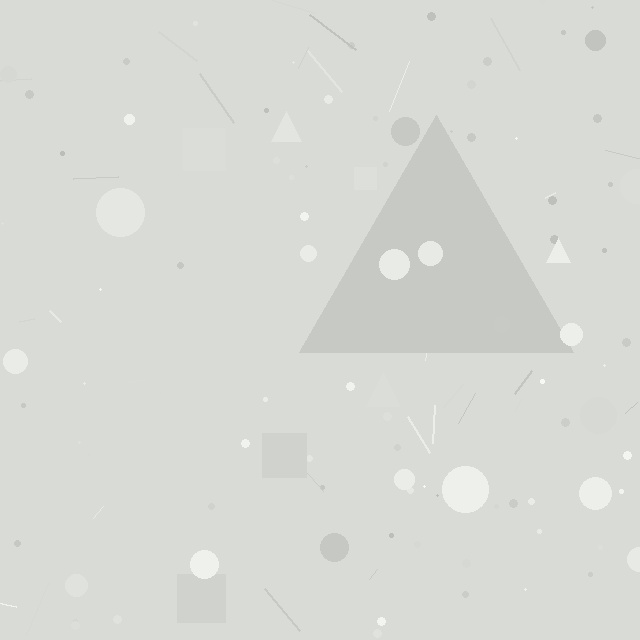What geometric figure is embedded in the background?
A triangle is embedded in the background.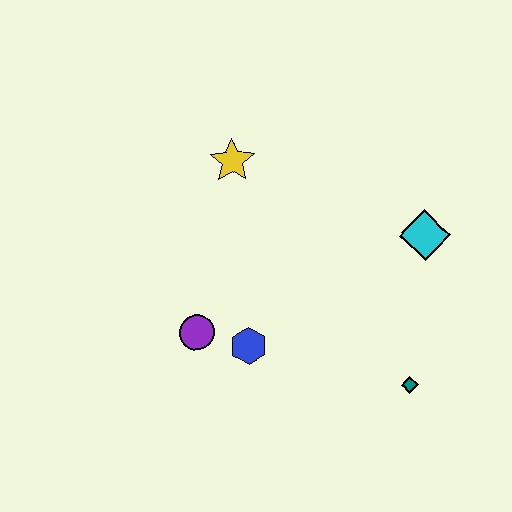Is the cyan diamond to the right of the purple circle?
Yes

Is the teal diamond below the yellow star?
Yes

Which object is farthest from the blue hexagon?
The cyan diamond is farthest from the blue hexagon.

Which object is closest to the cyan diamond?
The teal diamond is closest to the cyan diamond.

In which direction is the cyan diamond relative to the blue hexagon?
The cyan diamond is to the right of the blue hexagon.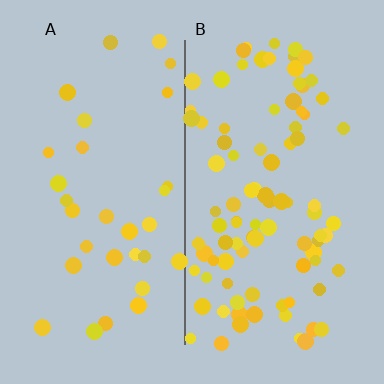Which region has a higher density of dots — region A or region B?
B (the right).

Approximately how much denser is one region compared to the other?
Approximately 2.9× — region B over region A.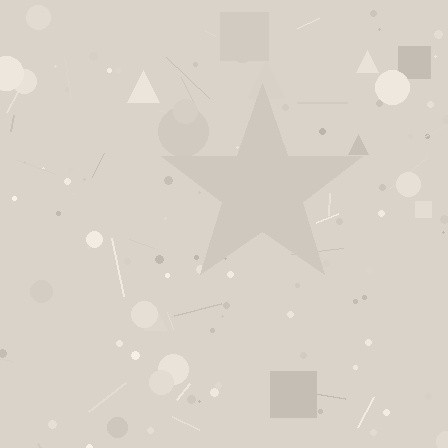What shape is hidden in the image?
A star is hidden in the image.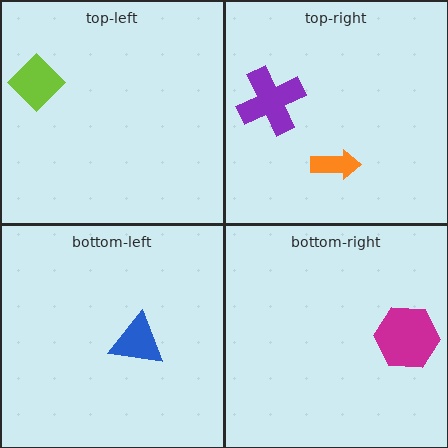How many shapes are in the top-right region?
2.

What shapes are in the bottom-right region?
The magenta hexagon.